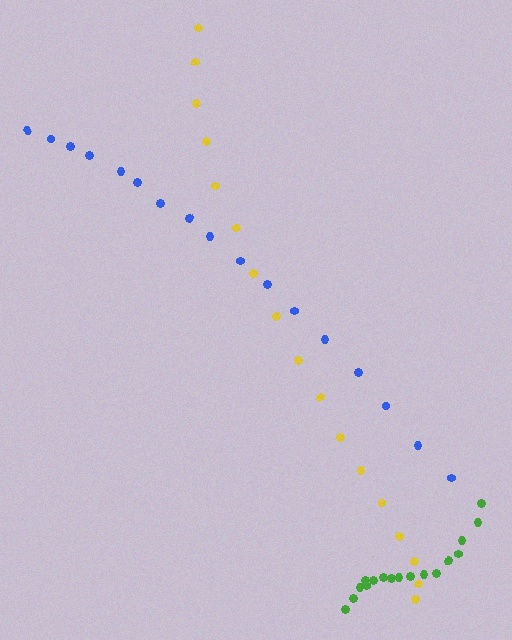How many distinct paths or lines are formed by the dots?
There are 3 distinct paths.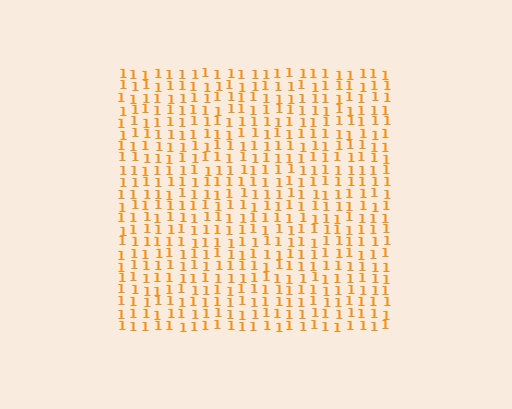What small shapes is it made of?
It is made of small digit 1's.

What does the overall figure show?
The overall figure shows a square.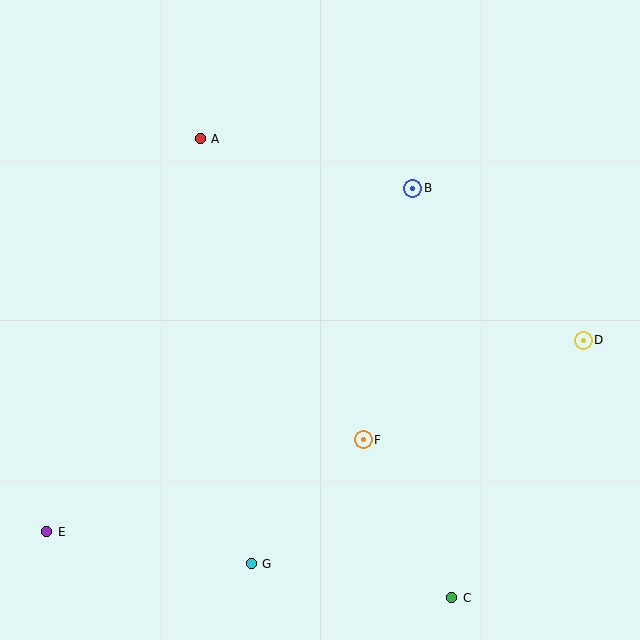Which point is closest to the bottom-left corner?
Point E is closest to the bottom-left corner.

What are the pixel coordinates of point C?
Point C is at (452, 598).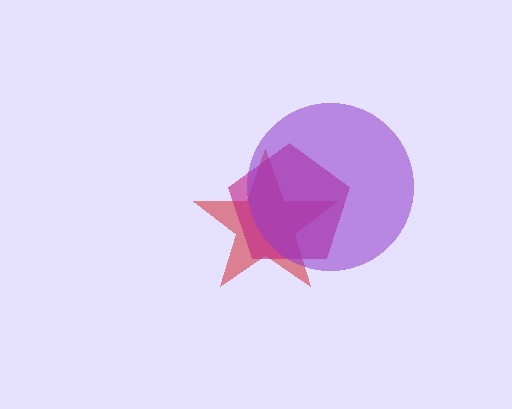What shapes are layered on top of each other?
The layered shapes are: a red star, a magenta pentagon, a purple circle.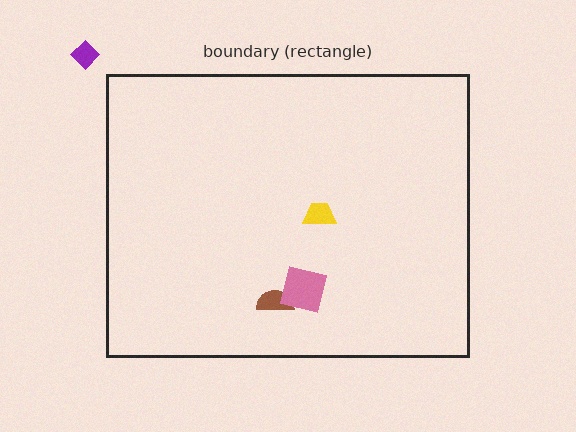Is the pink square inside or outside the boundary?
Inside.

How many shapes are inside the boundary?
3 inside, 1 outside.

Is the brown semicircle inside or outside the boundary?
Inside.